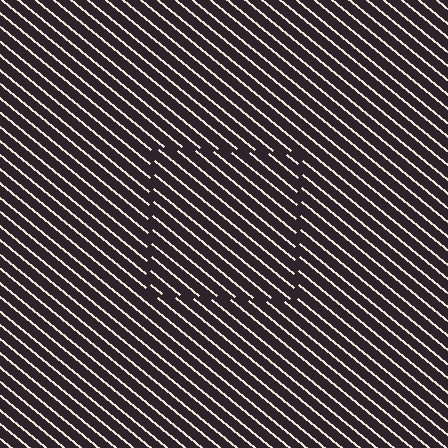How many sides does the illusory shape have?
4 sides — the line-ends trace a square.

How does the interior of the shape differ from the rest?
The interior of the shape contains the same grating, shifted by half a period — the contour is defined by the phase discontinuity where line-ends from the inner and outer gratings abut.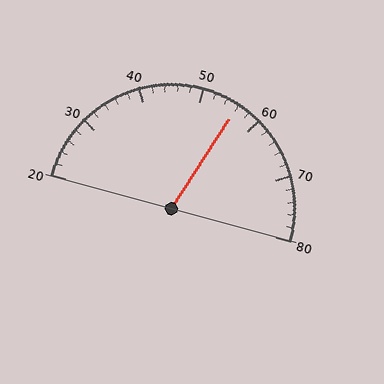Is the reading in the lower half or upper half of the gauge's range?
The reading is in the upper half of the range (20 to 80).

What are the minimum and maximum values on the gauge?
The gauge ranges from 20 to 80.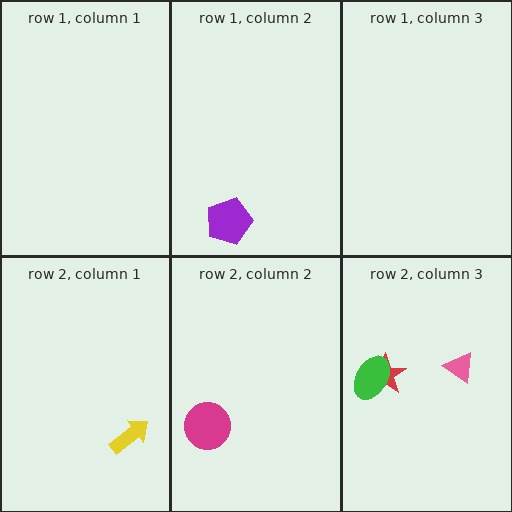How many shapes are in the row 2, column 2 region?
1.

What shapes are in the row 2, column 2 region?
The magenta circle.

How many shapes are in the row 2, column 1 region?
1.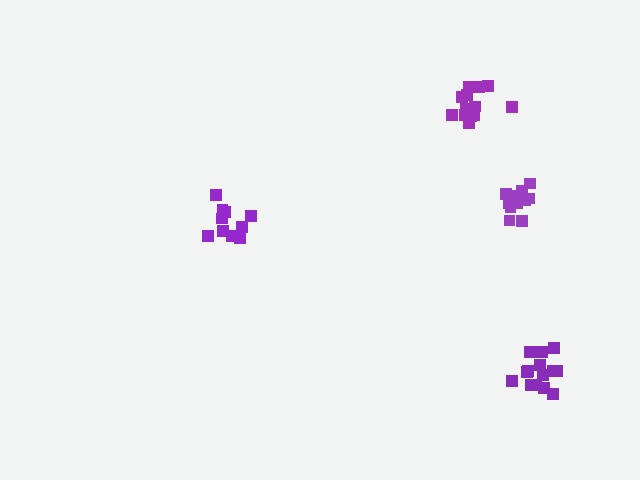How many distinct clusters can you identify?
There are 4 distinct clusters.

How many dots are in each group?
Group 1: 13 dots, Group 2: 10 dots, Group 3: 12 dots, Group 4: 14 dots (49 total).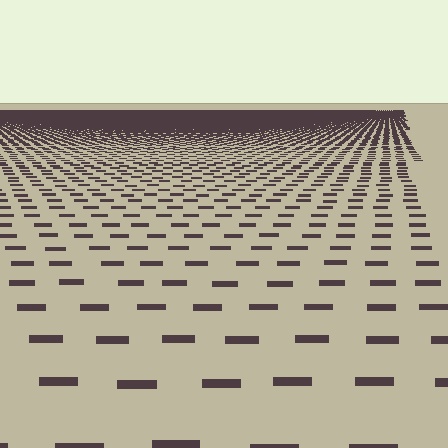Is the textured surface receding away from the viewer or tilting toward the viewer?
The surface is receding away from the viewer. Texture elements get smaller and denser toward the top.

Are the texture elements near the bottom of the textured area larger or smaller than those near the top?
Larger. Near the bottom, elements are closer to the viewer and appear at a bigger on-screen size.